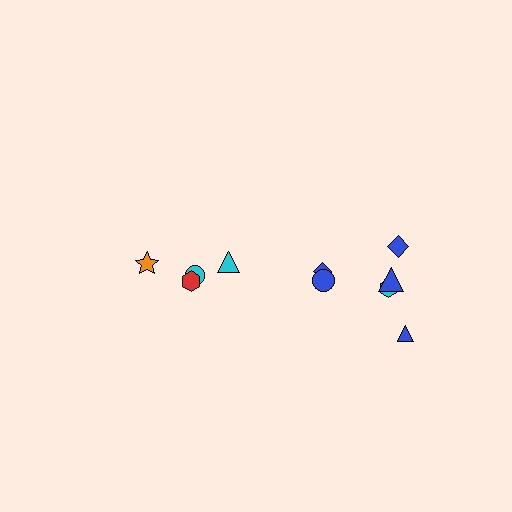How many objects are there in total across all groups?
There are 10 objects.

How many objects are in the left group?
There are 4 objects.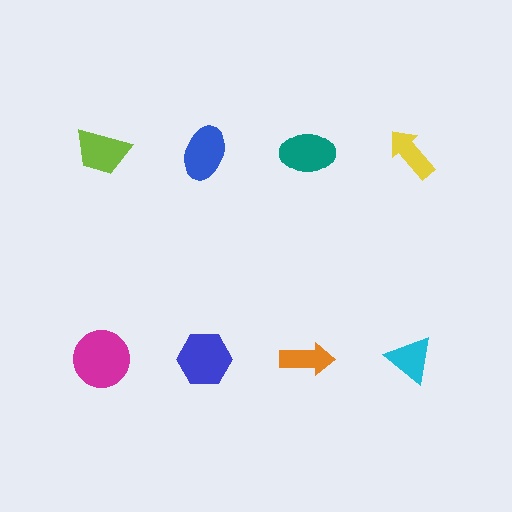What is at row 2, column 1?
A magenta circle.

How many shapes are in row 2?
4 shapes.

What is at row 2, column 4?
A cyan triangle.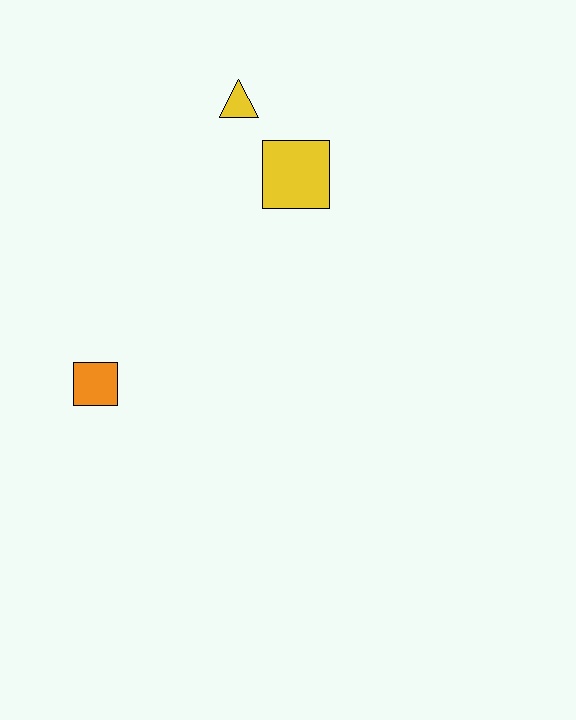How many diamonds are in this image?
There are no diamonds.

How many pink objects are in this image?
There are no pink objects.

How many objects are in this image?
There are 3 objects.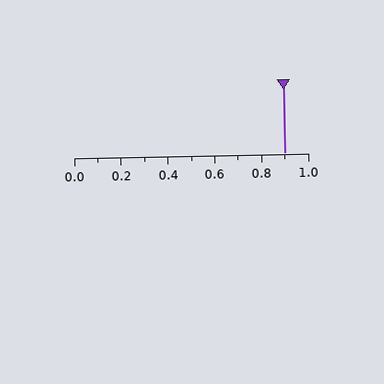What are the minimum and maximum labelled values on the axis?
The axis runs from 0.0 to 1.0.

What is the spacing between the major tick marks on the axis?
The major ticks are spaced 0.2 apart.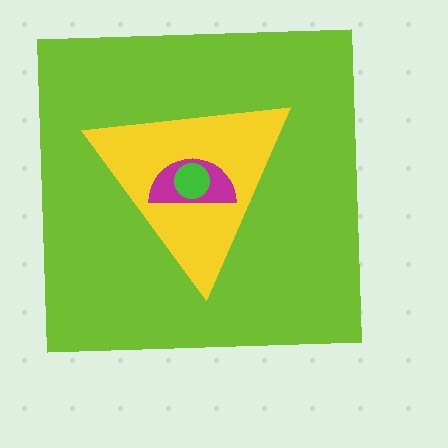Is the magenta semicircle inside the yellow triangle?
Yes.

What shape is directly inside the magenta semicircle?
The green circle.